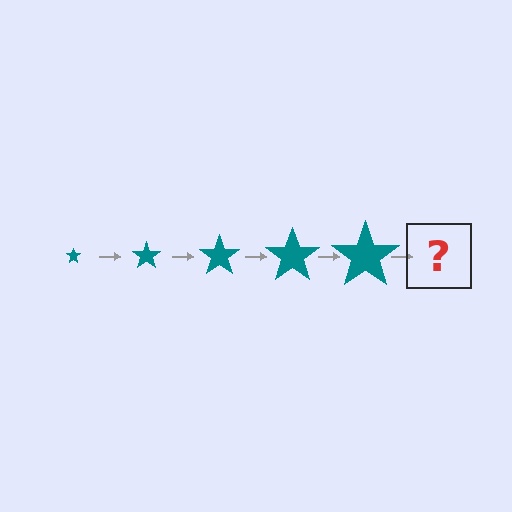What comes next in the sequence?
The next element should be a teal star, larger than the previous one.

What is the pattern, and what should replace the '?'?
The pattern is that the star gets progressively larger each step. The '?' should be a teal star, larger than the previous one.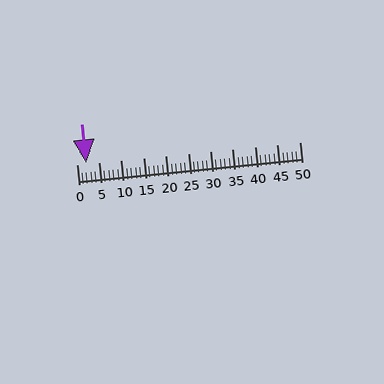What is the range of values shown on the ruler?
The ruler shows values from 0 to 50.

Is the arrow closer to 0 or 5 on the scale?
The arrow is closer to 0.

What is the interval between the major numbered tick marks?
The major tick marks are spaced 5 units apart.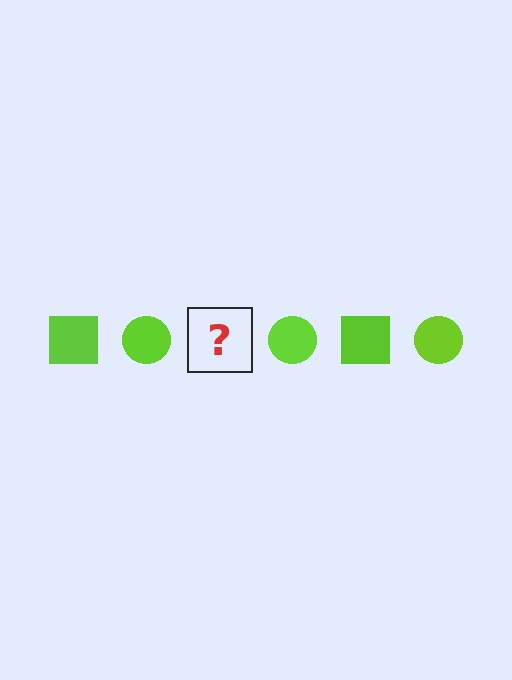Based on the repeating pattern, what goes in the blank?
The blank should be a lime square.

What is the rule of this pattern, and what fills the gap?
The rule is that the pattern cycles through square, circle shapes in lime. The gap should be filled with a lime square.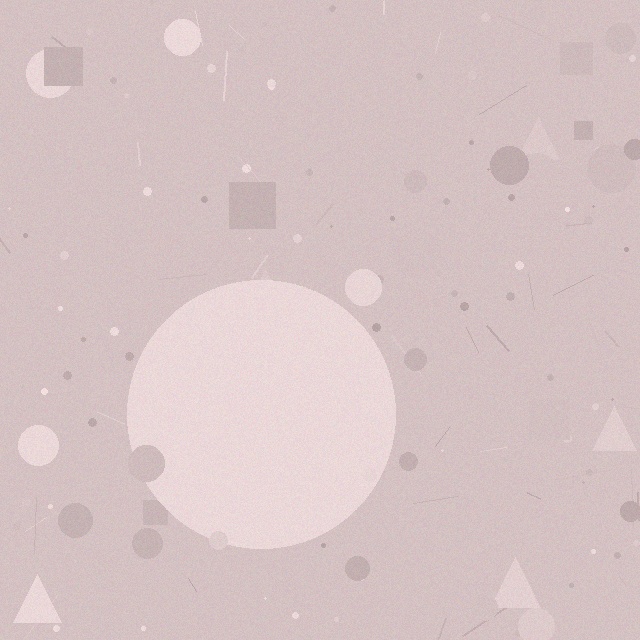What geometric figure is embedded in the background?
A circle is embedded in the background.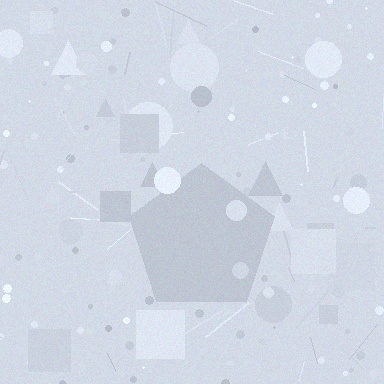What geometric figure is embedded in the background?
A pentagon is embedded in the background.